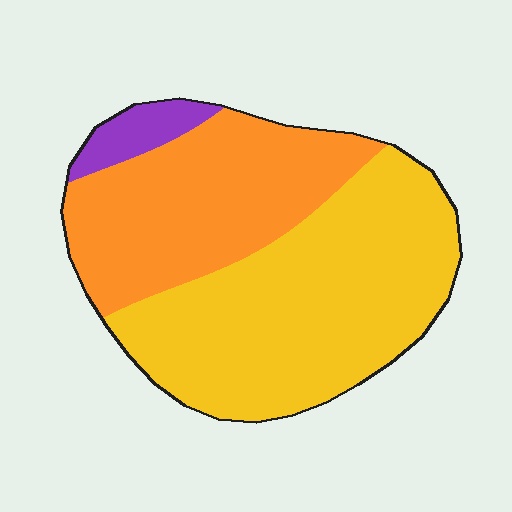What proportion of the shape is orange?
Orange takes up between a third and a half of the shape.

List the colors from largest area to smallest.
From largest to smallest: yellow, orange, purple.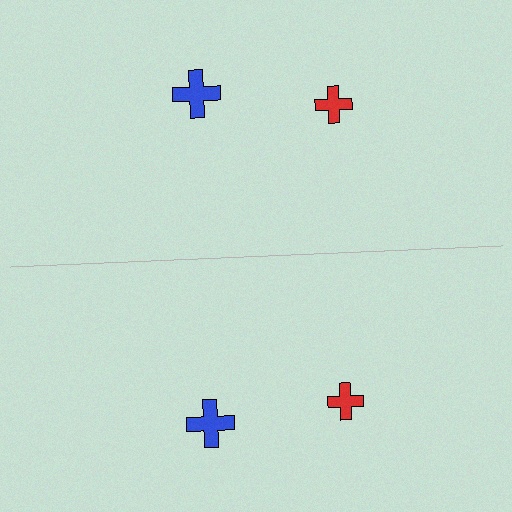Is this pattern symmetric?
Yes, this pattern has bilateral (reflection) symmetry.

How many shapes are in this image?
There are 4 shapes in this image.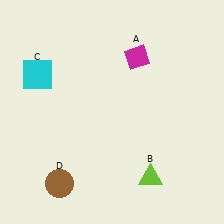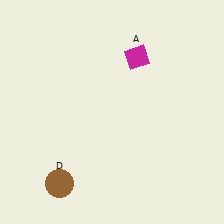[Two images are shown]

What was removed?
The cyan square (C), the lime triangle (B) were removed in Image 2.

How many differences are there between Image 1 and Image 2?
There are 2 differences between the two images.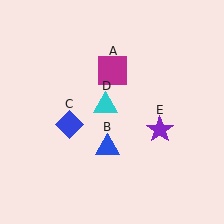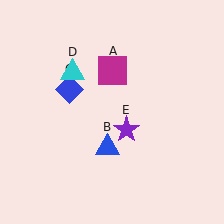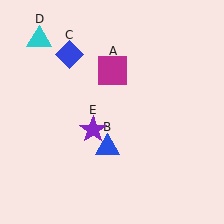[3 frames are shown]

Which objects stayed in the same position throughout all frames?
Magenta square (object A) and blue triangle (object B) remained stationary.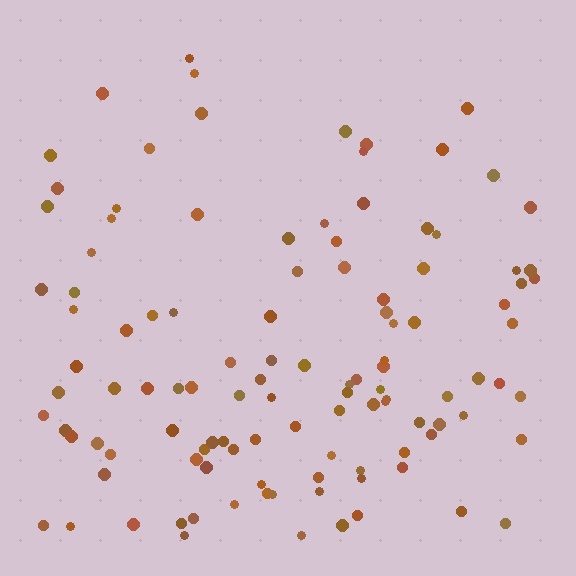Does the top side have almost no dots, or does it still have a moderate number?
Still a moderate number, just noticeably fewer than the bottom.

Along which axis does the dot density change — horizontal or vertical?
Vertical.